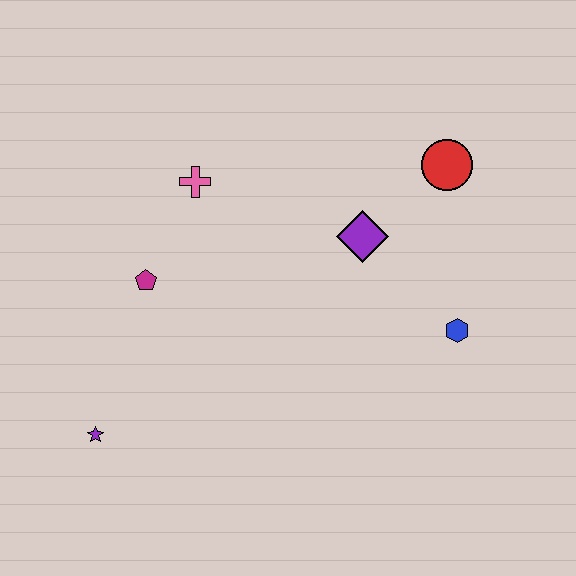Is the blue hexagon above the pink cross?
No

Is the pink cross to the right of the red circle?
No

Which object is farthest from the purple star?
The red circle is farthest from the purple star.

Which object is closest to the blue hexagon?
The purple diamond is closest to the blue hexagon.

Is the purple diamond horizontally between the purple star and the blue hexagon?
Yes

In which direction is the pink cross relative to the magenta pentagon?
The pink cross is above the magenta pentagon.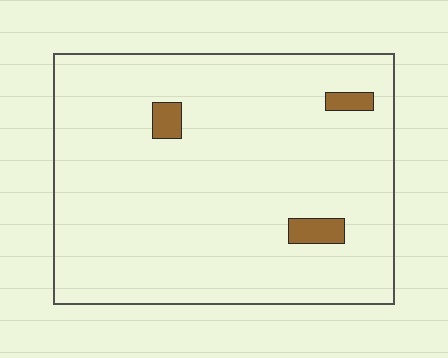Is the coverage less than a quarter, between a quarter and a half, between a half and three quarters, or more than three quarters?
Less than a quarter.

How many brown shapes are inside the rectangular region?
3.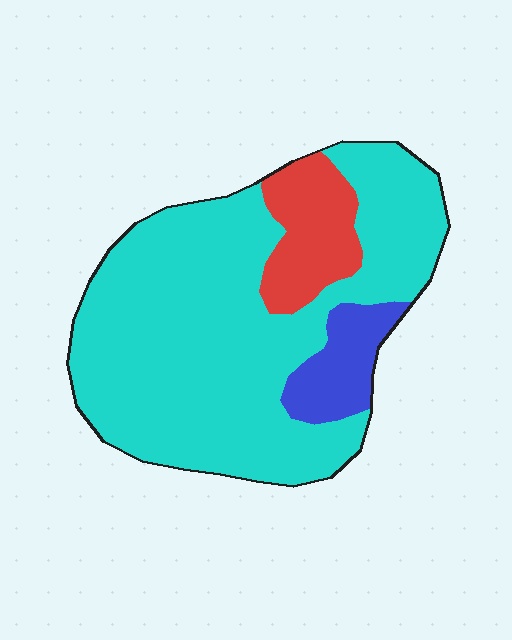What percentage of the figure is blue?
Blue takes up about one tenth (1/10) of the figure.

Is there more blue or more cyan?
Cyan.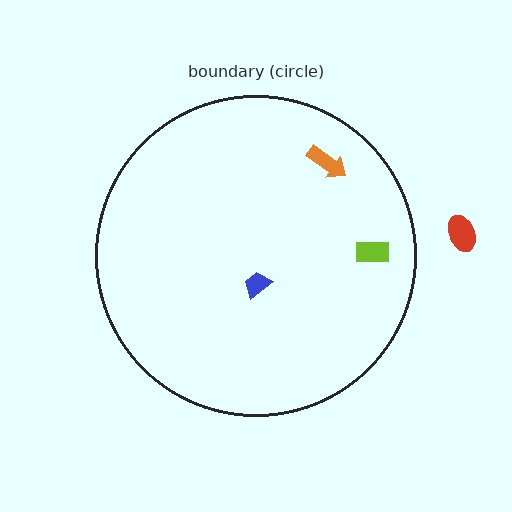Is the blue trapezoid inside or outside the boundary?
Inside.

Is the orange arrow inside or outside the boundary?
Inside.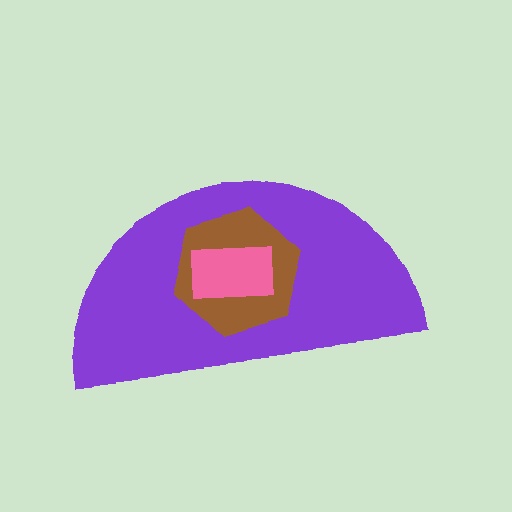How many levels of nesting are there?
3.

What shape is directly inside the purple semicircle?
The brown hexagon.